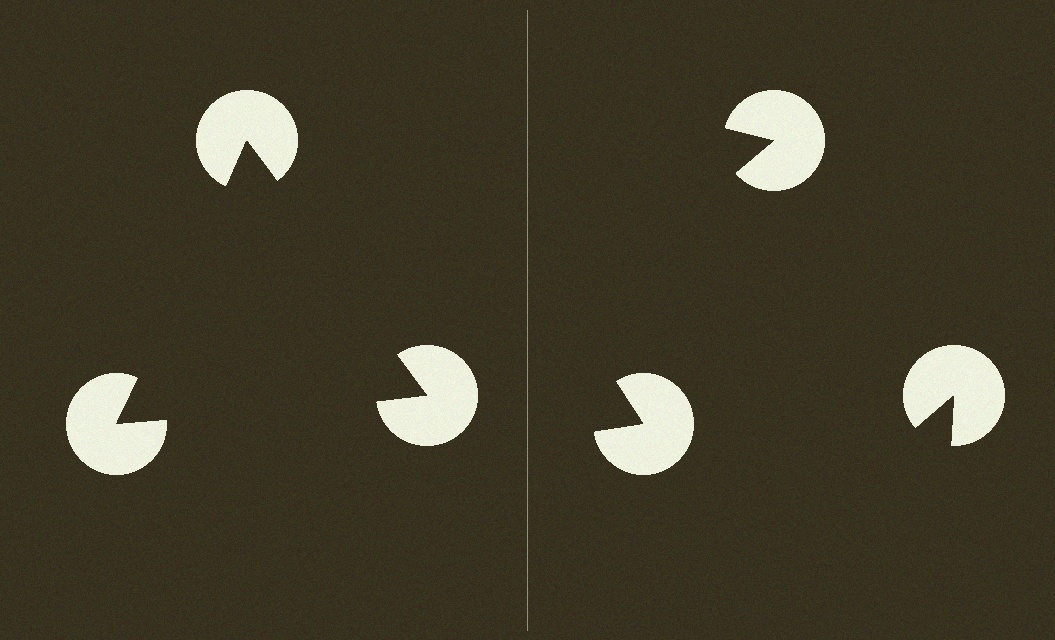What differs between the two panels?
The pac-man discs are positioned identically on both sides; only the wedge orientations differ. On the left they align to a triangle; on the right they are misaligned.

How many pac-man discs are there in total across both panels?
6 — 3 on each side.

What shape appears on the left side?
An illusory triangle.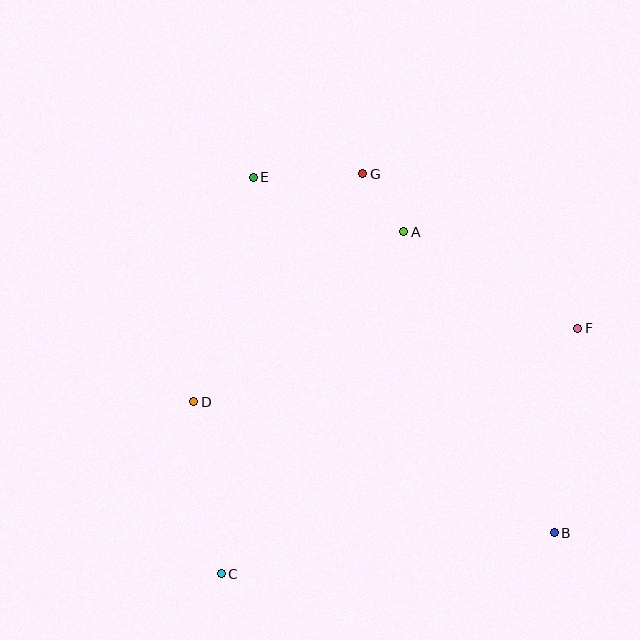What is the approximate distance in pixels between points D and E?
The distance between D and E is approximately 232 pixels.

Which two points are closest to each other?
Points A and G are closest to each other.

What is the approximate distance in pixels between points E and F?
The distance between E and F is approximately 358 pixels.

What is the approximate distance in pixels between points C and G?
The distance between C and G is approximately 424 pixels.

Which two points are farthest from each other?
Points B and E are farthest from each other.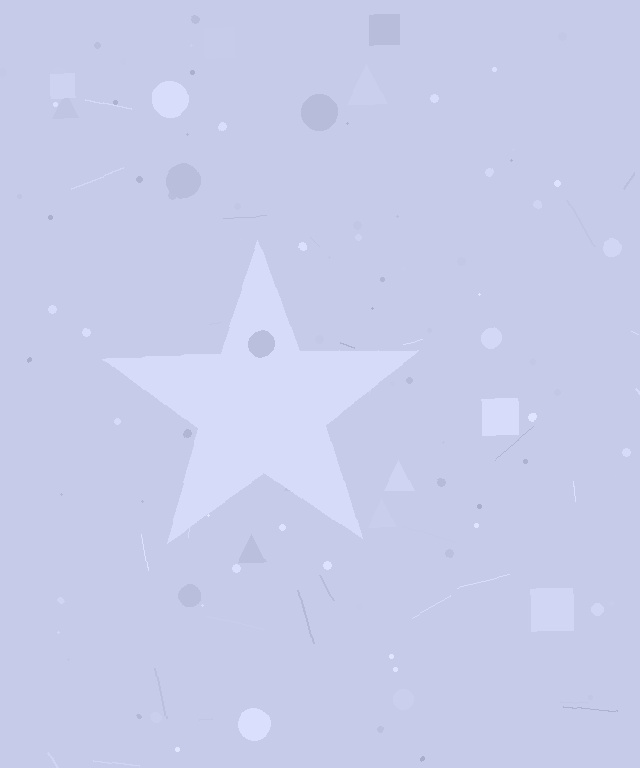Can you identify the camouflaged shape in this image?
The camouflaged shape is a star.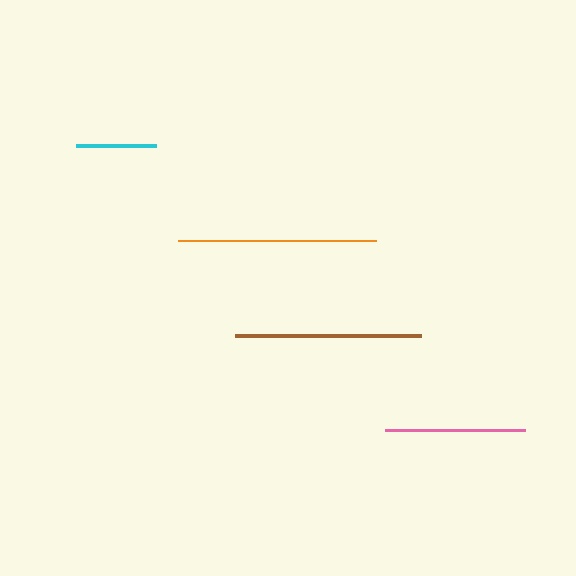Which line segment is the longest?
The orange line is the longest at approximately 197 pixels.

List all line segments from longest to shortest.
From longest to shortest: orange, brown, pink, cyan.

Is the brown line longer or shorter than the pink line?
The brown line is longer than the pink line.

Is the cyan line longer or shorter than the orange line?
The orange line is longer than the cyan line.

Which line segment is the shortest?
The cyan line is the shortest at approximately 80 pixels.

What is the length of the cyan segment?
The cyan segment is approximately 80 pixels long.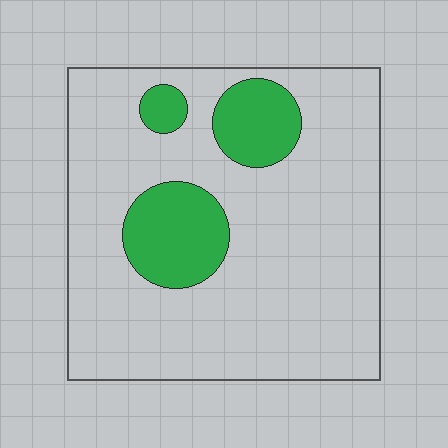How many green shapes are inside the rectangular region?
3.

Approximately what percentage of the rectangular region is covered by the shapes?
Approximately 20%.